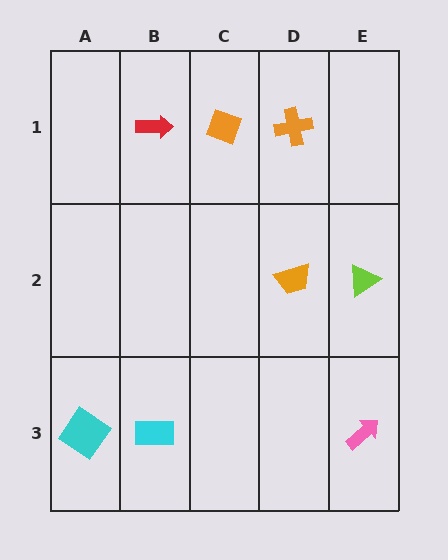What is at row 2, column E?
A lime triangle.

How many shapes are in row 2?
2 shapes.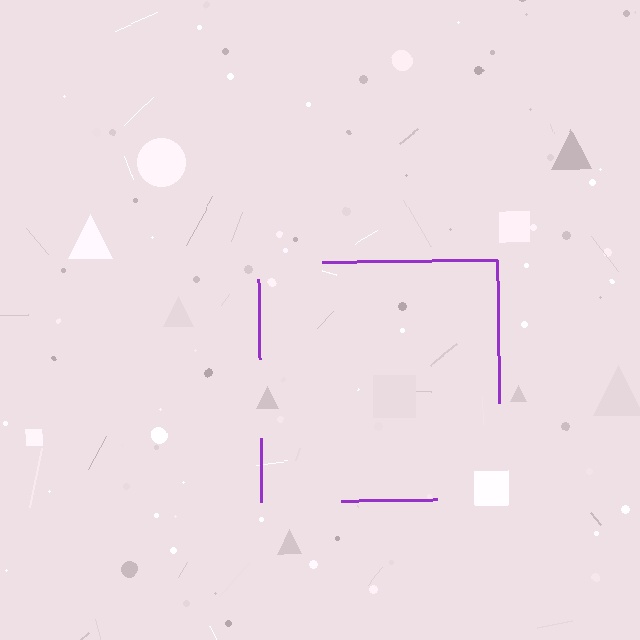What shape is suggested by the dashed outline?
The dashed outline suggests a square.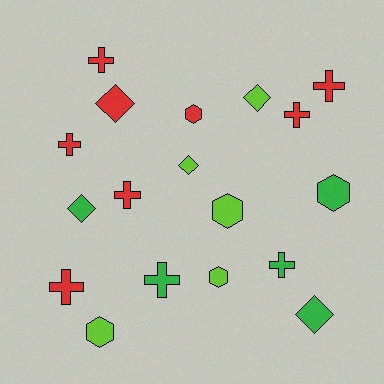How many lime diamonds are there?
There are 2 lime diamonds.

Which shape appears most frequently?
Cross, with 8 objects.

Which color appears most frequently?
Red, with 8 objects.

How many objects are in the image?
There are 18 objects.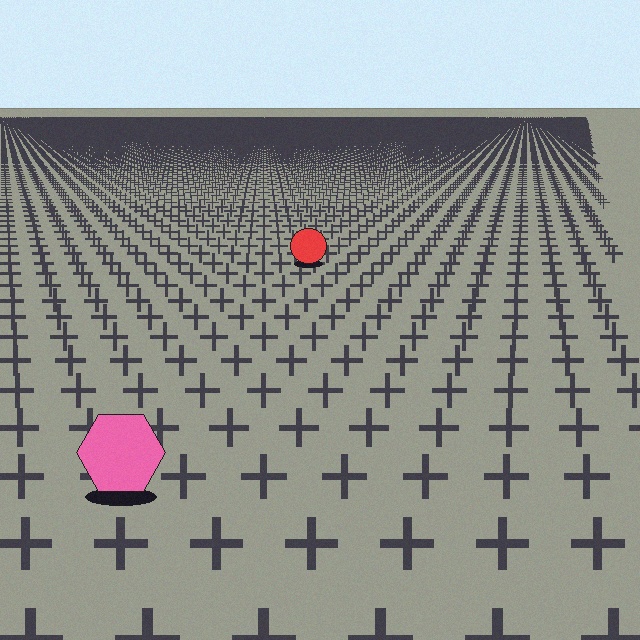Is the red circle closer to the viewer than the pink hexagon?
No. The pink hexagon is closer — you can tell from the texture gradient: the ground texture is coarser near it.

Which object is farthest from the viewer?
The red circle is farthest from the viewer. It appears smaller and the ground texture around it is denser.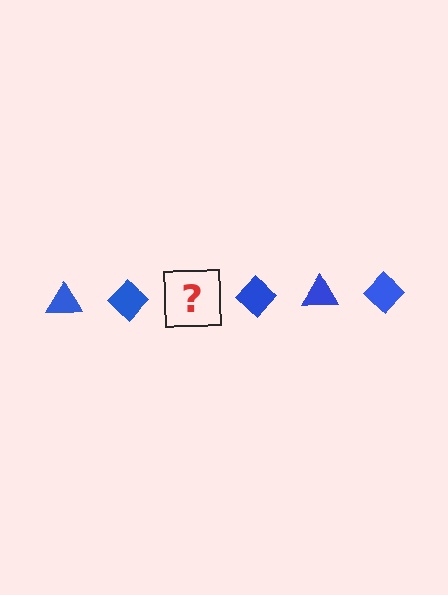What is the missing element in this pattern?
The missing element is a blue triangle.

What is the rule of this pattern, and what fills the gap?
The rule is that the pattern cycles through triangle, diamond shapes in blue. The gap should be filled with a blue triangle.